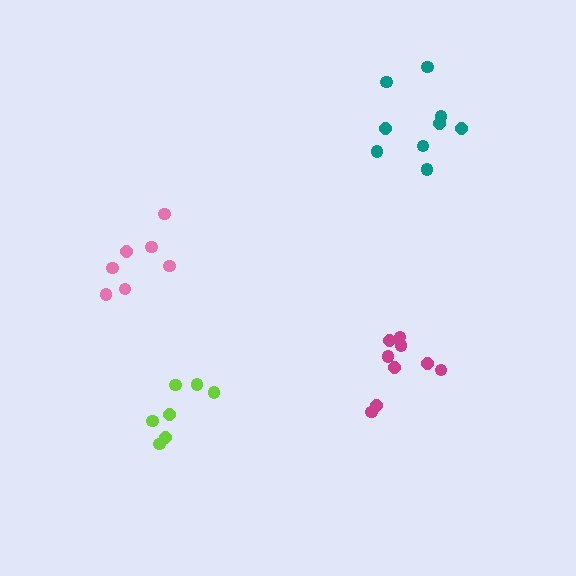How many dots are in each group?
Group 1: 7 dots, Group 2: 9 dots, Group 3: 7 dots, Group 4: 9 dots (32 total).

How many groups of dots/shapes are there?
There are 4 groups.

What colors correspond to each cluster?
The clusters are colored: pink, teal, lime, magenta.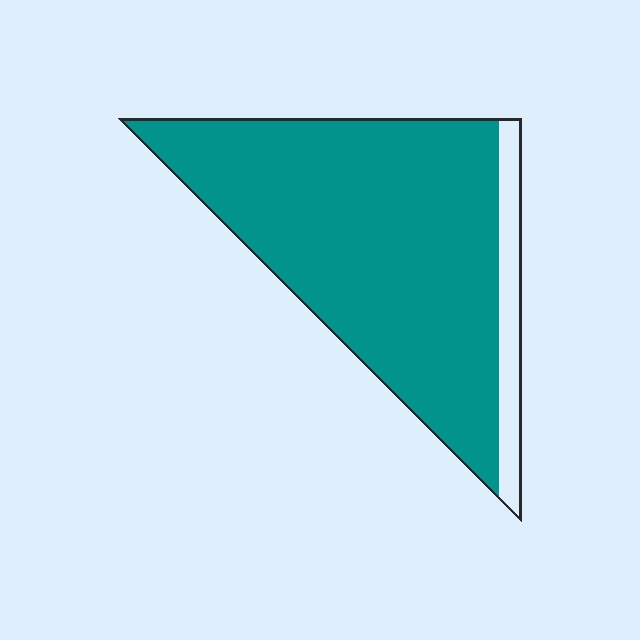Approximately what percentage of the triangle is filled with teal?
Approximately 90%.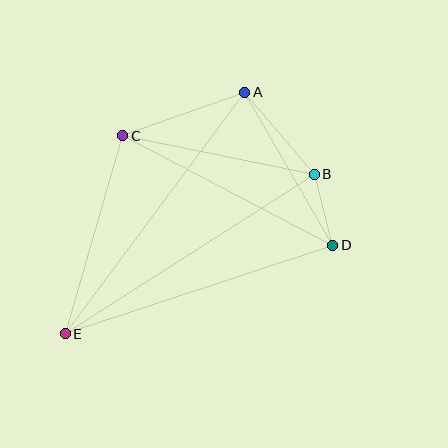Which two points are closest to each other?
Points B and D are closest to each other.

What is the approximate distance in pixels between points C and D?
The distance between C and D is approximately 237 pixels.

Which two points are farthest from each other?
Points A and E are farthest from each other.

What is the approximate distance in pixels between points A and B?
The distance between A and B is approximately 108 pixels.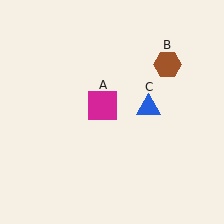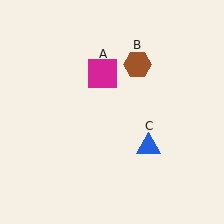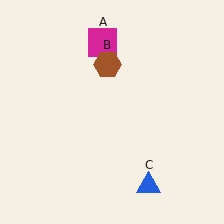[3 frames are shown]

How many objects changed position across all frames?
3 objects changed position: magenta square (object A), brown hexagon (object B), blue triangle (object C).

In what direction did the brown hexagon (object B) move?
The brown hexagon (object B) moved left.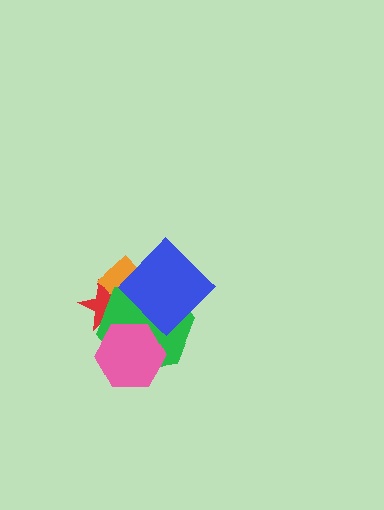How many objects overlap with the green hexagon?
4 objects overlap with the green hexagon.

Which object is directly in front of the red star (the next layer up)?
The orange diamond is directly in front of the red star.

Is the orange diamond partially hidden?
Yes, it is partially covered by another shape.